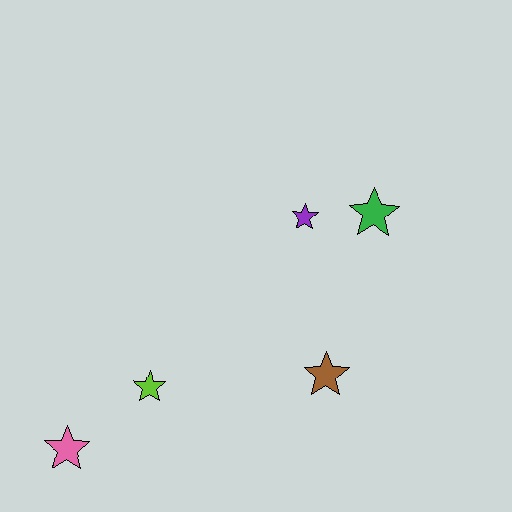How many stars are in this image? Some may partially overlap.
There are 5 stars.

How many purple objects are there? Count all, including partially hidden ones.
There is 1 purple object.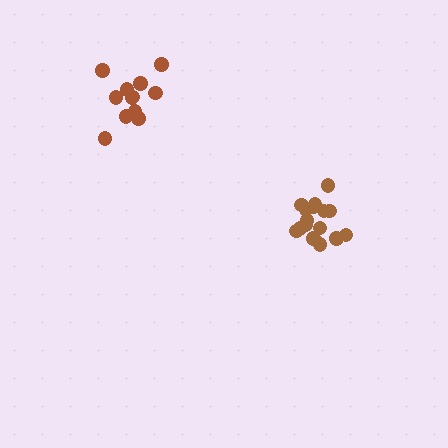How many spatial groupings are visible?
There are 2 spatial groupings.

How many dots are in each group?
Group 1: 16 dots, Group 2: 12 dots (28 total).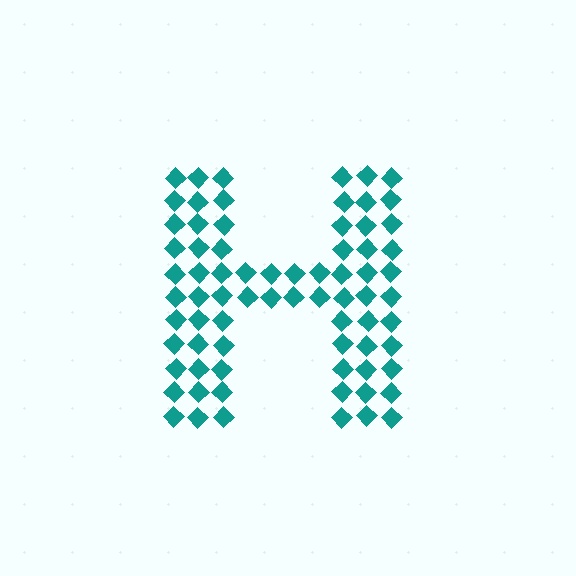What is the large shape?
The large shape is the letter H.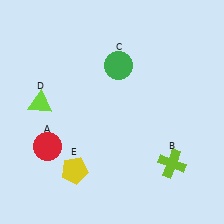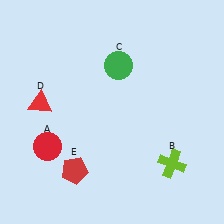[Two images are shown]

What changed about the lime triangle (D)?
In Image 1, D is lime. In Image 2, it changed to red.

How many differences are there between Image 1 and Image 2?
There are 2 differences between the two images.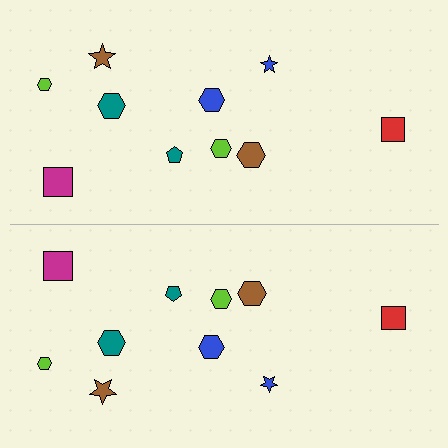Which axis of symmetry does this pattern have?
The pattern has a horizontal axis of symmetry running through the center of the image.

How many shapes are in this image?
There are 20 shapes in this image.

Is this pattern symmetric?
Yes, this pattern has bilateral (reflection) symmetry.